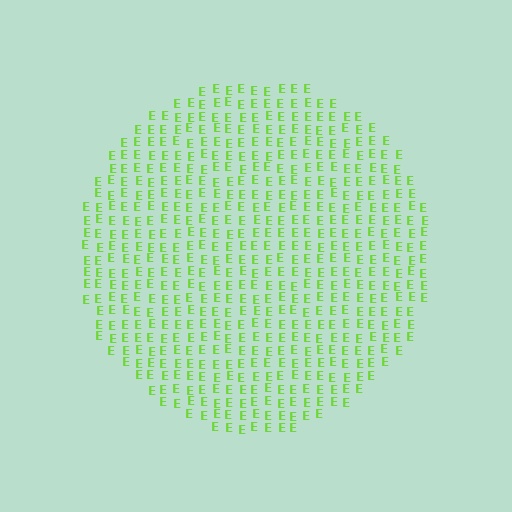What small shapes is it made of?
It is made of small letter E's.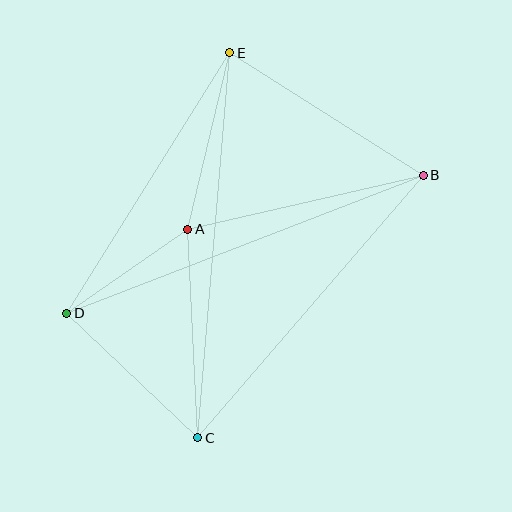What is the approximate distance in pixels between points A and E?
The distance between A and E is approximately 181 pixels.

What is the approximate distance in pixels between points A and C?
The distance between A and C is approximately 209 pixels.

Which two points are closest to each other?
Points A and D are closest to each other.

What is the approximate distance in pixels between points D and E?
The distance between D and E is approximately 307 pixels.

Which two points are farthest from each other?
Points C and E are farthest from each other.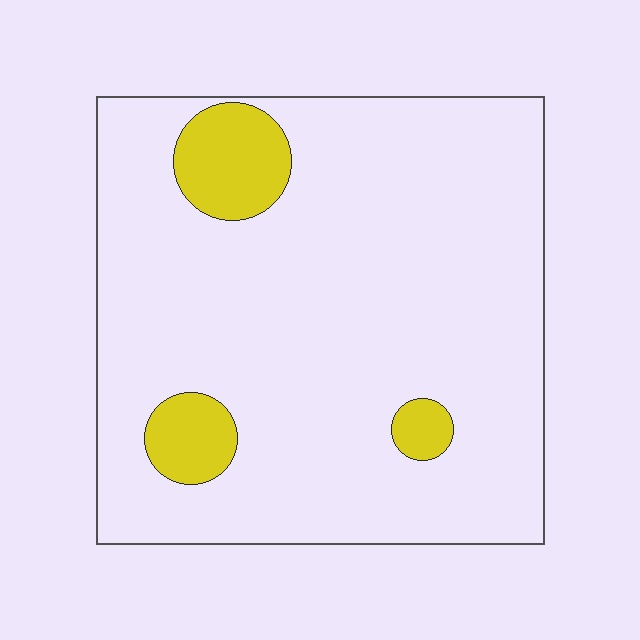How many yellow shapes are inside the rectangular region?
3.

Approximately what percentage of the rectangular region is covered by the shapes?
Approximately 10%.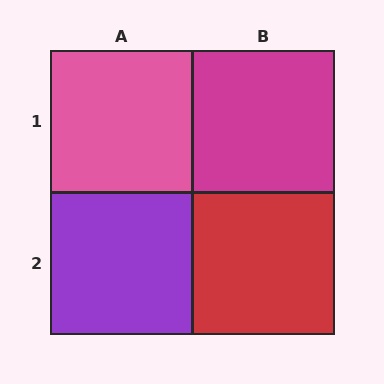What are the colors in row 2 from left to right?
Purple, red.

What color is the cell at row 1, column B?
Magenta.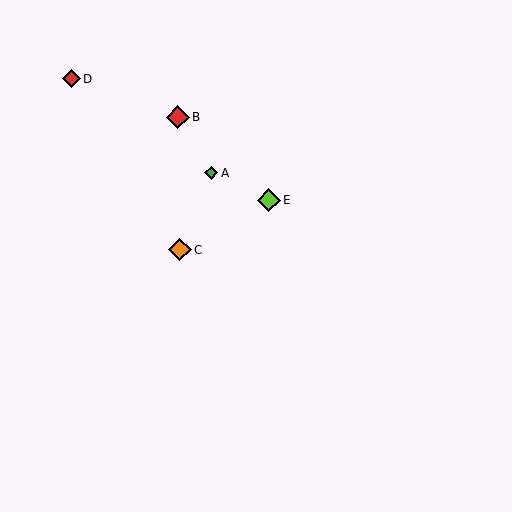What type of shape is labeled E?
Shape E is a lime diamond.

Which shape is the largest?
The lime diamond (labeled E) is the largest.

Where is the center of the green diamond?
The center of the green diamond is at (211, 173).